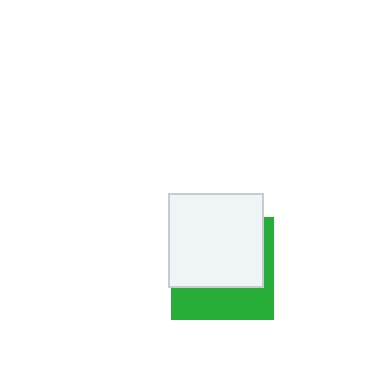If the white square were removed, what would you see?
You would see the complete green square.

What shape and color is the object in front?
The object in front is a white square.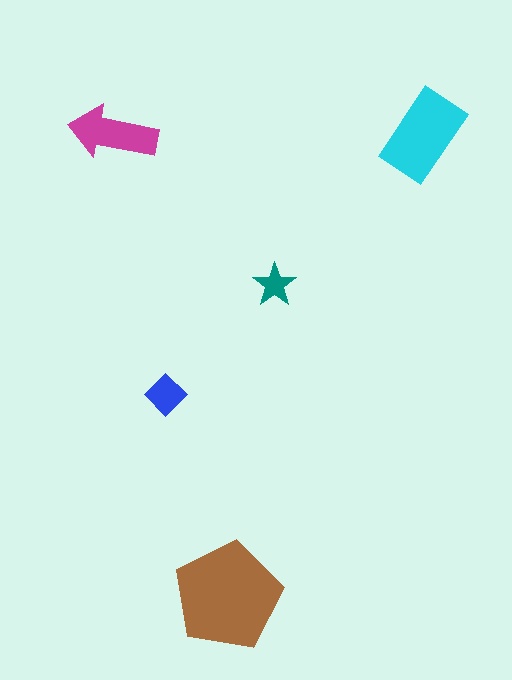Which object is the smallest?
The teal star.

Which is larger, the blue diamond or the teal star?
The blue diamond.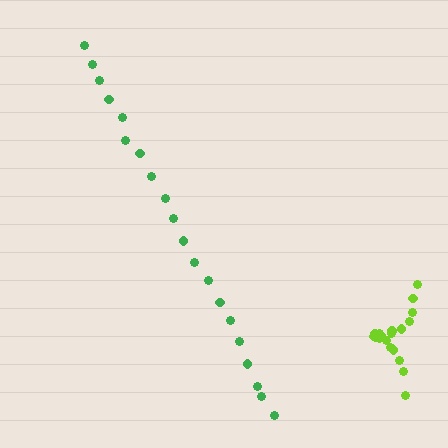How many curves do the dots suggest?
There are 2 distinct paths.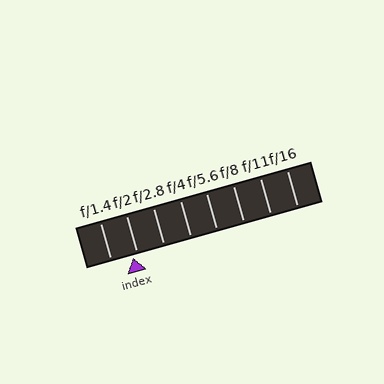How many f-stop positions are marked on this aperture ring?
There are 8 f-stop positions marked.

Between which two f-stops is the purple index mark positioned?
The index mark is between f/1.4 and f/2.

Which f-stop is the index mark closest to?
The index mark is closest to f/2.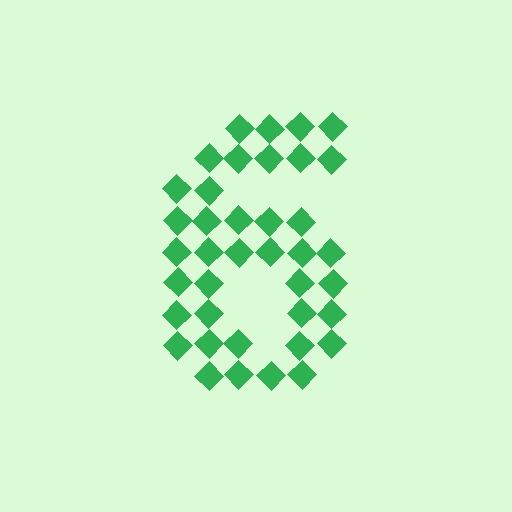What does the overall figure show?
The overall figure shows the digit 6.